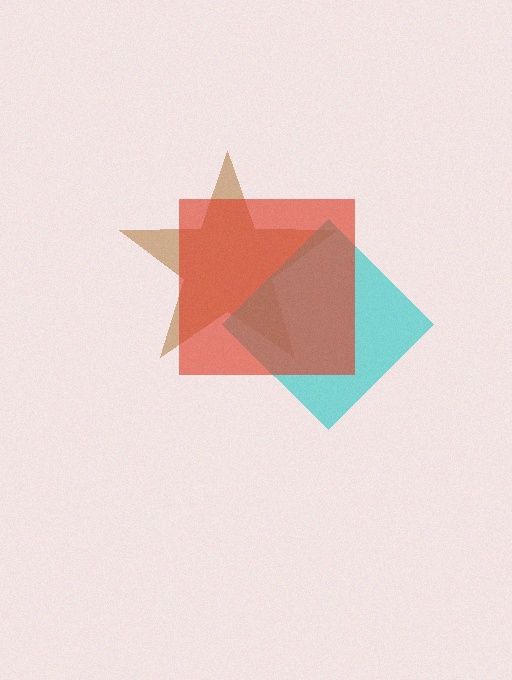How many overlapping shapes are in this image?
There are 3 overlapping shapes in the image.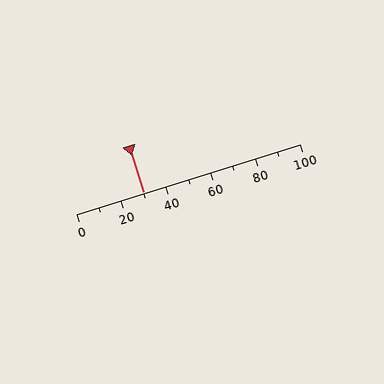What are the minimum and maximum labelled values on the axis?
The axis runs from 0 to 100.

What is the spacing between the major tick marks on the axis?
The major ticks are spaced 20 apart.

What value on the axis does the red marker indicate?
The marker indicates approximately 30.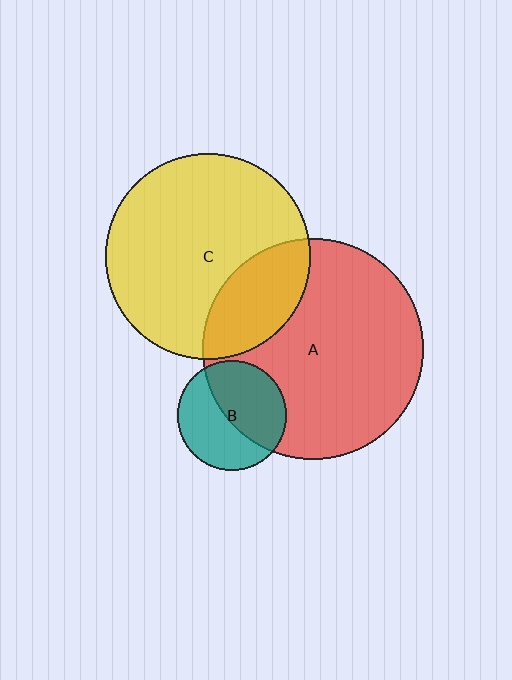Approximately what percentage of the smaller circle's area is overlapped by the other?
Approximately 25%.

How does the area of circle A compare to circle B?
Approximately 4.0 times.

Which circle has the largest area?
Circle A (red).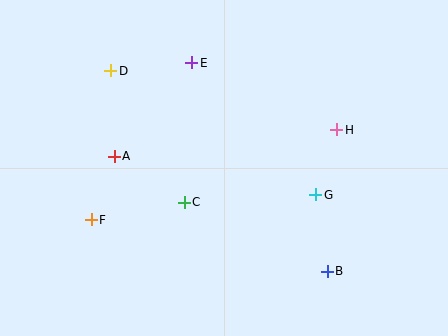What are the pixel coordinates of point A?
Point A is at (114, 156).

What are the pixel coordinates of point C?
Point C is at (184, 202).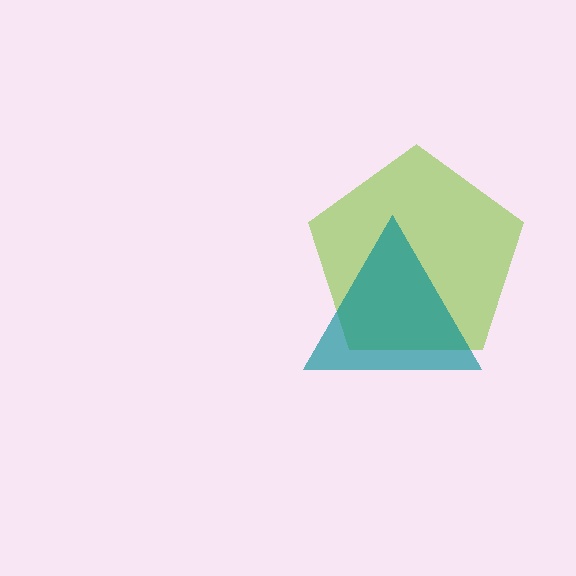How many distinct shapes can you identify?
There are 2 distinct shapes: a lime pentagon, a teal triangle.